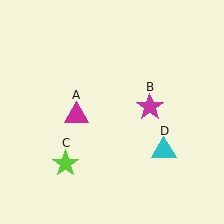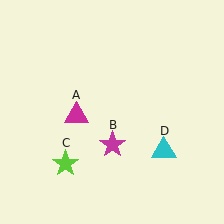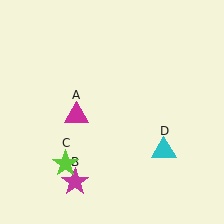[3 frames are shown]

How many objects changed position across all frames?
1 object changed position: magenta star (object B).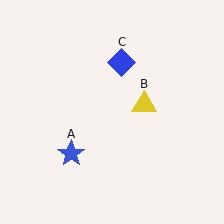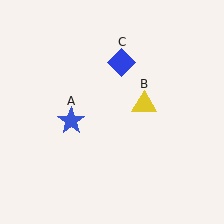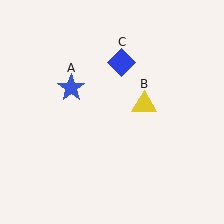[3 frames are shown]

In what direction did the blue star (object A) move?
The blue star (object A) moved up.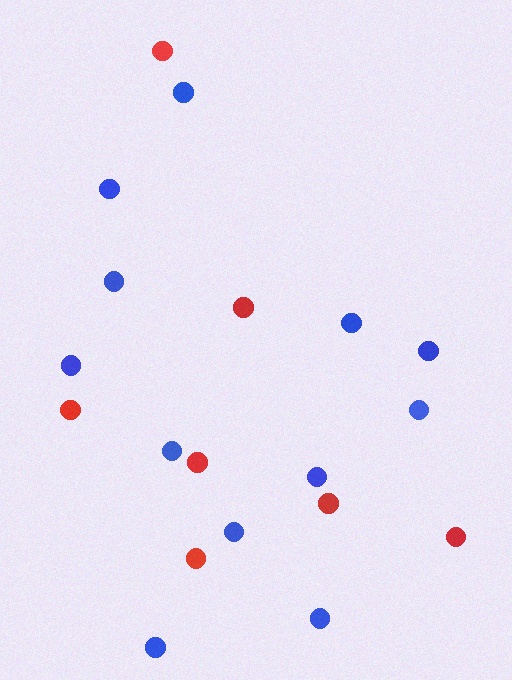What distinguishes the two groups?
There are 2 groups: one group of red circles (7) and one group of blue circles (12).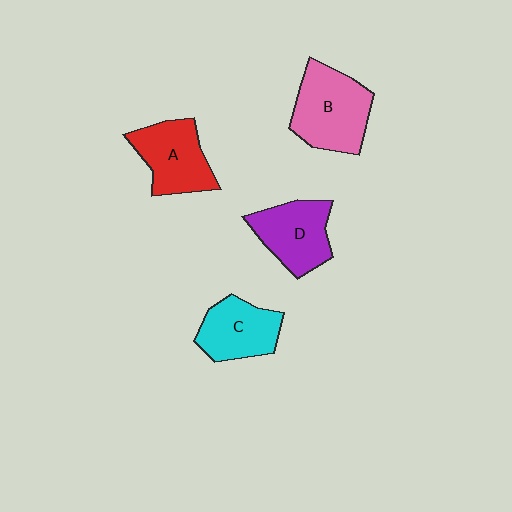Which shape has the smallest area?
Shape C (cyan).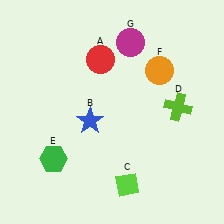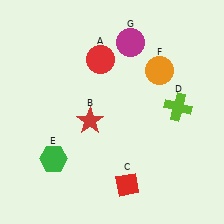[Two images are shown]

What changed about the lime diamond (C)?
In Image 1, C is lime. In Image 2, it changed to red.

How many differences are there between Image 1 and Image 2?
There are 2 differences between the two images.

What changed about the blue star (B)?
In Image 1, B is blue. In Image 2, it changed to red.